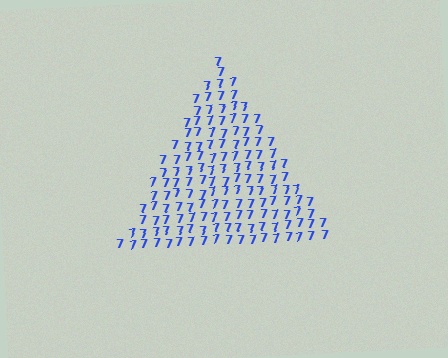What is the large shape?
The large shape is a triangle.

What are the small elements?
The small elements are digit 7's.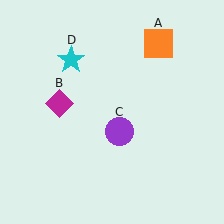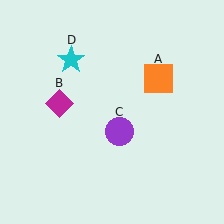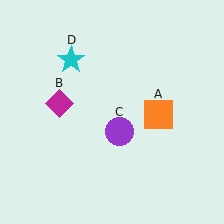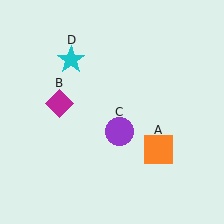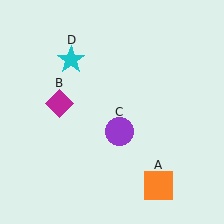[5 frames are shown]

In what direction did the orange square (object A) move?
The orange square (object A) moved down.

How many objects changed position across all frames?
1 object changed position: orange square (object A).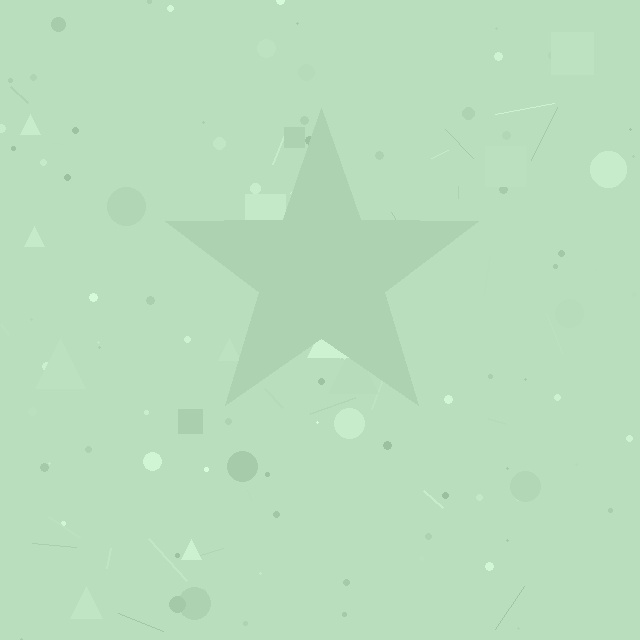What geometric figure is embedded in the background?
A star is embedded in the background.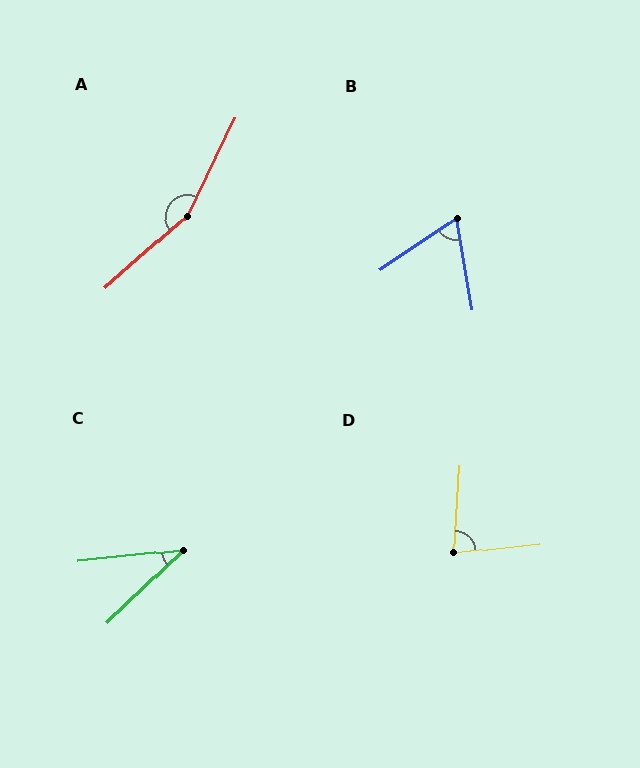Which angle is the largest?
A, at approximately 158 degrees.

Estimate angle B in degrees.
Approximately 66 degrees.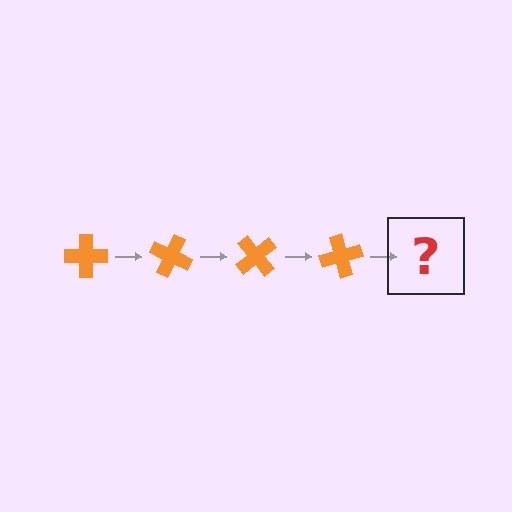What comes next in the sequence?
The next element should be an orange cross rotated 100 degrees.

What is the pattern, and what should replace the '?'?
The pattern is that the cross rotates 25 degrees each step. The '?' should be an orange cross rotated 100 degrees.